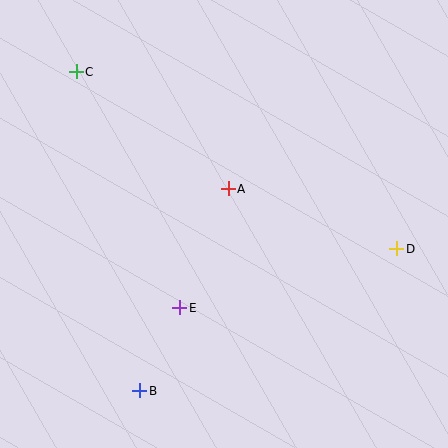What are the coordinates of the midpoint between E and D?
The midpoint between E and D is at (288, 278).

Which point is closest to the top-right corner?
Point D is closest to the top-right corner.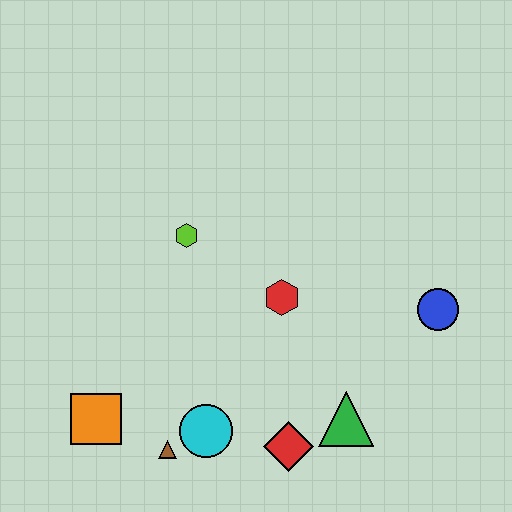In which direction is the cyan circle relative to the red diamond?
The cyan circle is to the left of the red diamond.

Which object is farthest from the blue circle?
The orange square is farthest from the blue circle.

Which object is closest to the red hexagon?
The lime hexagon is closest to the red hexagon.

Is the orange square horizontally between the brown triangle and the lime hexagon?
No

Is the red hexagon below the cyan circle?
No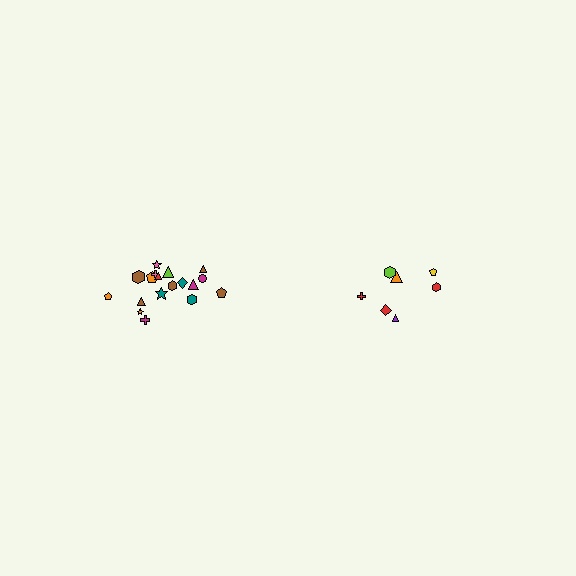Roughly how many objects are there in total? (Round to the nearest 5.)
Roughly 25 objects in total.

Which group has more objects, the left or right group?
The left group.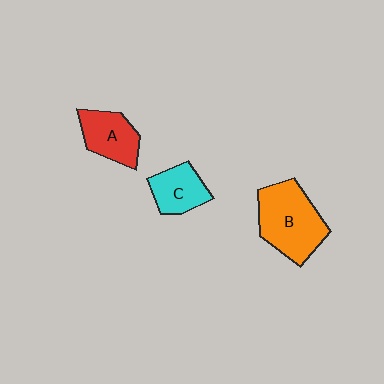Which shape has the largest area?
Shape B (orange).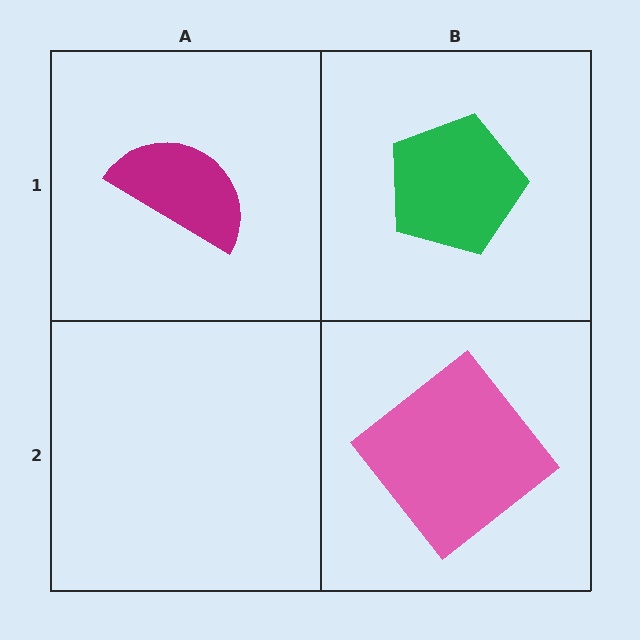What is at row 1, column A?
A magenta semicircle.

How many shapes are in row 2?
1 shape.